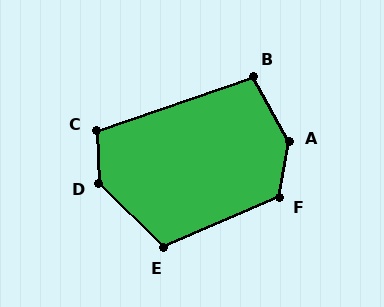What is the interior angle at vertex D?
Approximately 137 degrees (obtuse).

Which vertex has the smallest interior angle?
B, at approximately 100 degrees.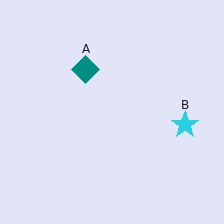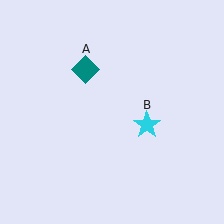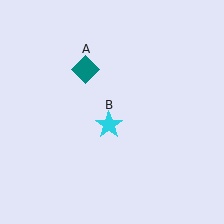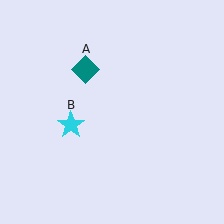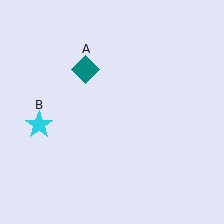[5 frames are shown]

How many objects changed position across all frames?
1 object changed position: cyan star (object B).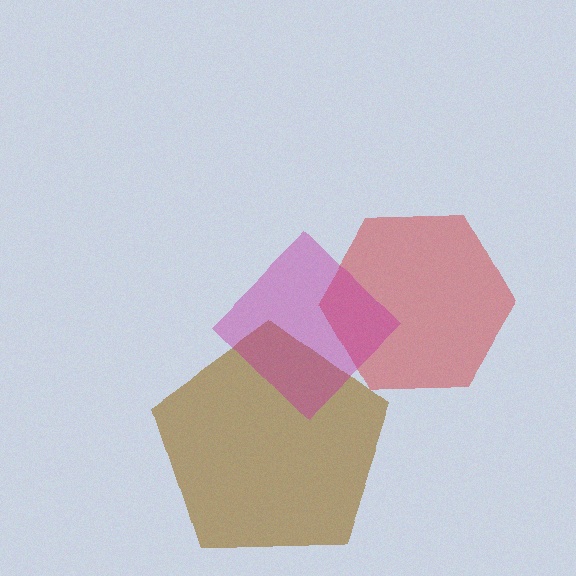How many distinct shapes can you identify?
There are 3 distinct shapes: a red hexagon, a brown pentagon, a magenta diamond.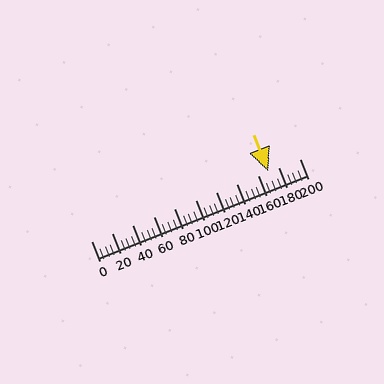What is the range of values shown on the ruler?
The ruler shows values from 0 to 200.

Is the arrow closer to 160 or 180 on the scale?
The arrow is closer to 180.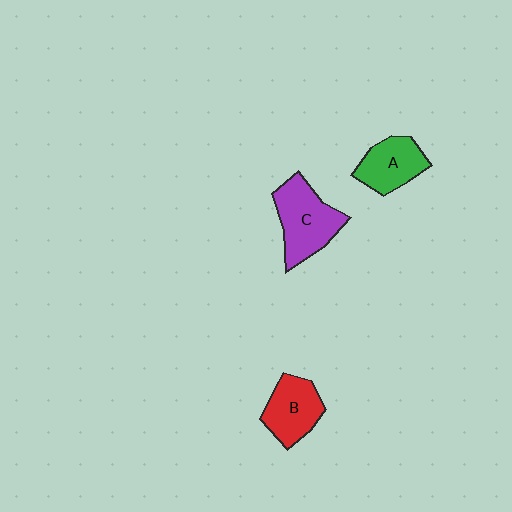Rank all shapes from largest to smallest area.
From largest to smallest: C (purple), B (red), A (green).